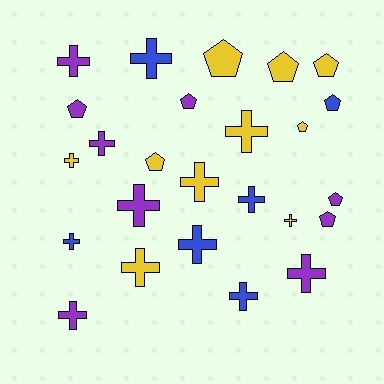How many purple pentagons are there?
There are 4 purple pentagons.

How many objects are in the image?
There are 25 objects.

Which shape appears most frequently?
Cross, with 15 objects.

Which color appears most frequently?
Yellow, with 10 objects.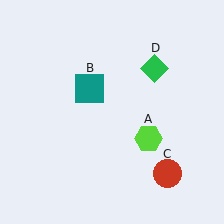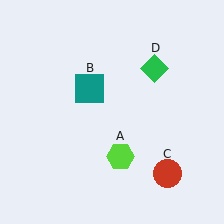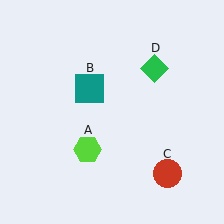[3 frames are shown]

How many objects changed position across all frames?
1 object changed position: lime hexagon (object A).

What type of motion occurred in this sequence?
The lime hexagon (object A) rotated clockwise around the center of the scene.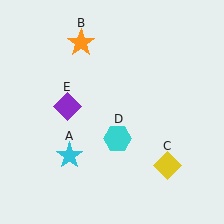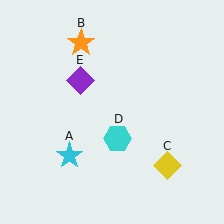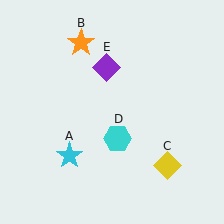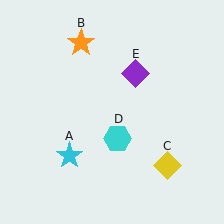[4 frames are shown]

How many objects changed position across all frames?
1 object changed position: purple diamond (object E).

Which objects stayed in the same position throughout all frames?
Cyan star (object A) and orange star (object B) and yellow diamond (object C) and cyan hexagon (object D) remained stationary.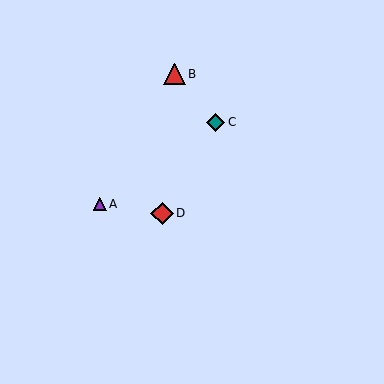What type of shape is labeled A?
Shape A is a purple triangle.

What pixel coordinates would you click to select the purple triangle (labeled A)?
Click at (100, 204) to select the purple triangle A.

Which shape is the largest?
The red diamond (labeled D) is the largest.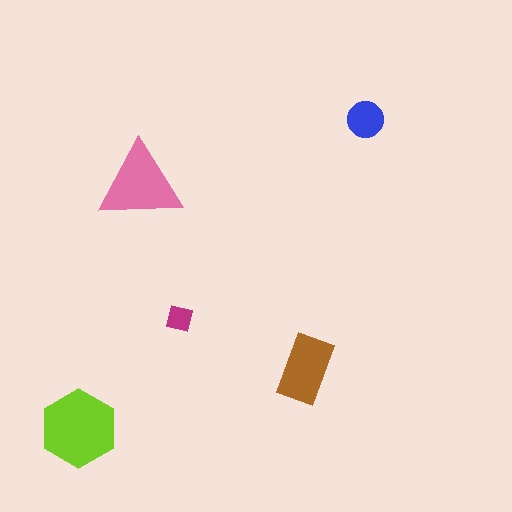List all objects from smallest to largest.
The magenta square, the blue circle, the brown rectangle, the pink triangle, the lime hexagon.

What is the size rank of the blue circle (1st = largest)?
4th.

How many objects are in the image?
There are 5 objects in the image.